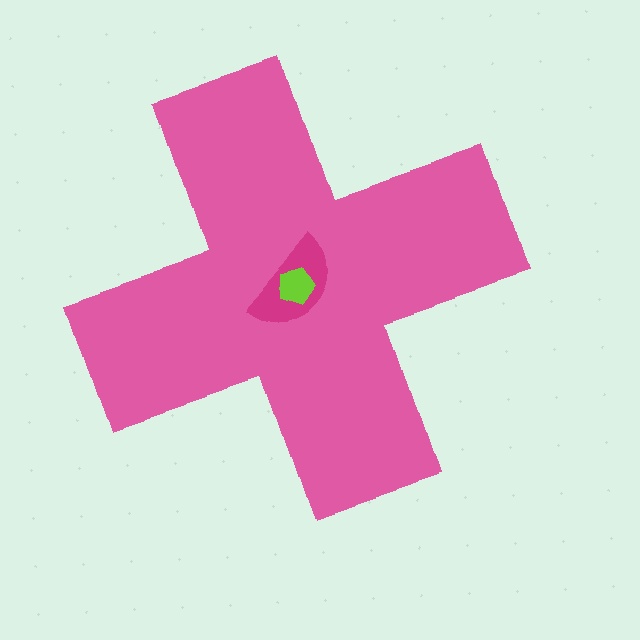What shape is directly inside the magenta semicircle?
The lime pentagon.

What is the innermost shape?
The lime pentagon.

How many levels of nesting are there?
3.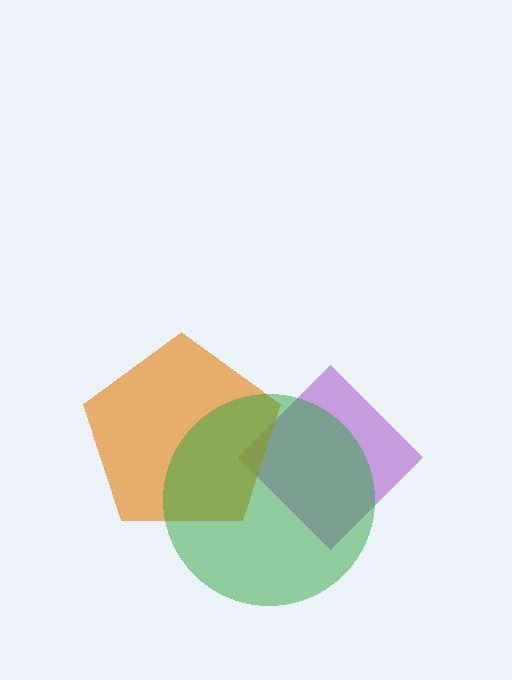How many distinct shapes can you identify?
There are 3 distinct shapes: a purple diamond, an orange pentagon, a green circle.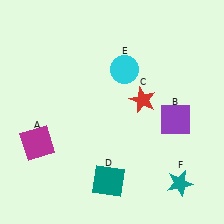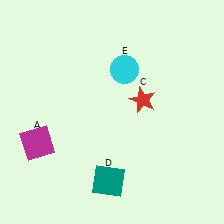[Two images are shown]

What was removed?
The purple square (B), the teal star (F) were removed in Image 2.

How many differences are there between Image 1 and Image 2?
There are 2 differences between the two images.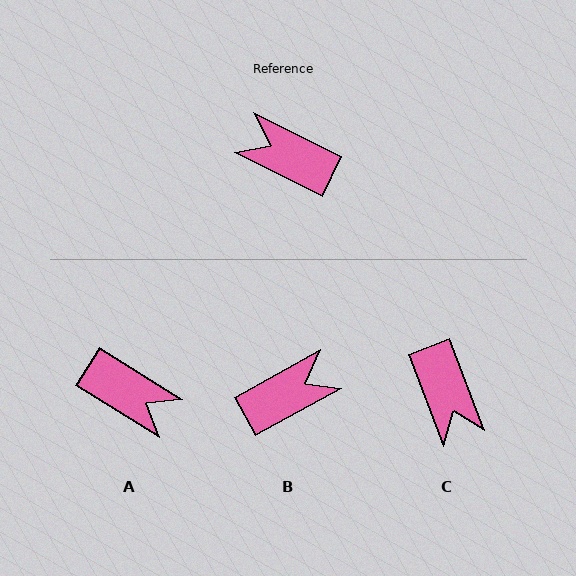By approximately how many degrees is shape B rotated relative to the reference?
Approximately 125 degrees clockwise.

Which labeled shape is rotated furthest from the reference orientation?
A, about 175 degrees away.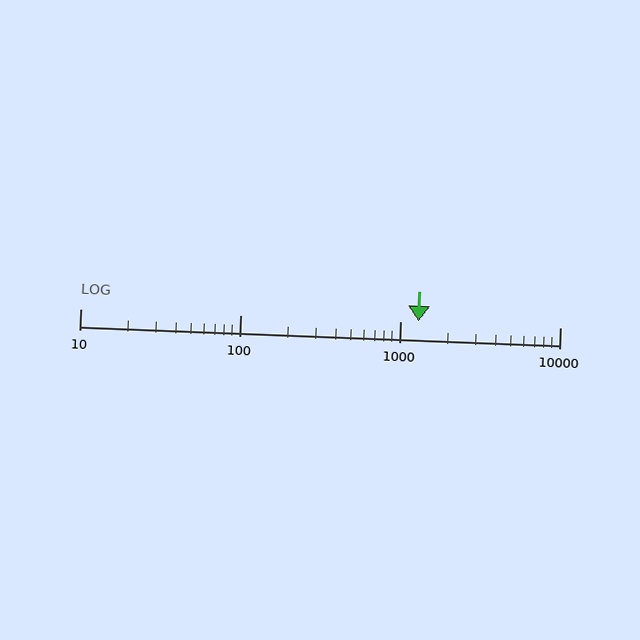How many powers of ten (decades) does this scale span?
The scale spans 3 decades, from 10 to 10000.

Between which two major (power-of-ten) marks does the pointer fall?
The pointer is between 1000 and 10000.